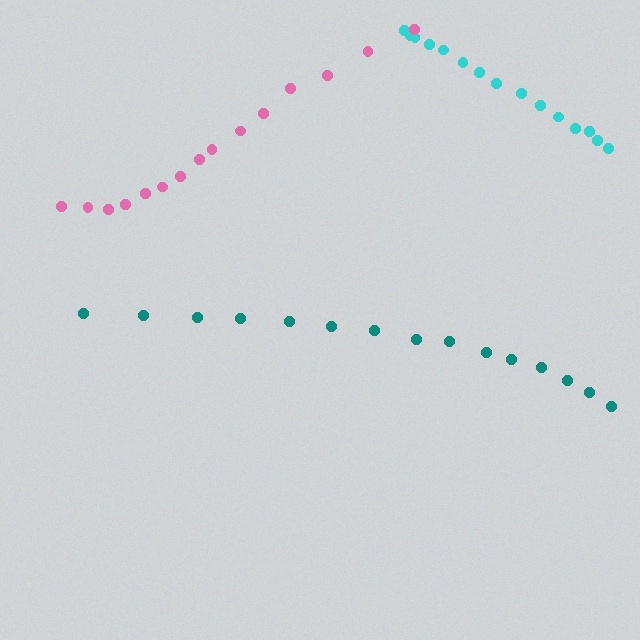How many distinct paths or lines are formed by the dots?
There are 3 distinct paths.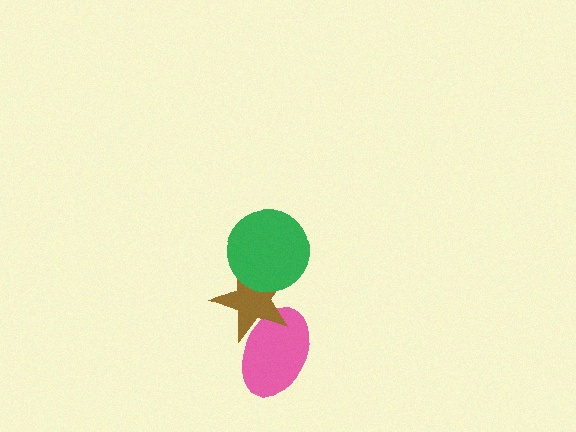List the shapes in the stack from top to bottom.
From top to bottom: the green circle, the brown star, the pink ellipse.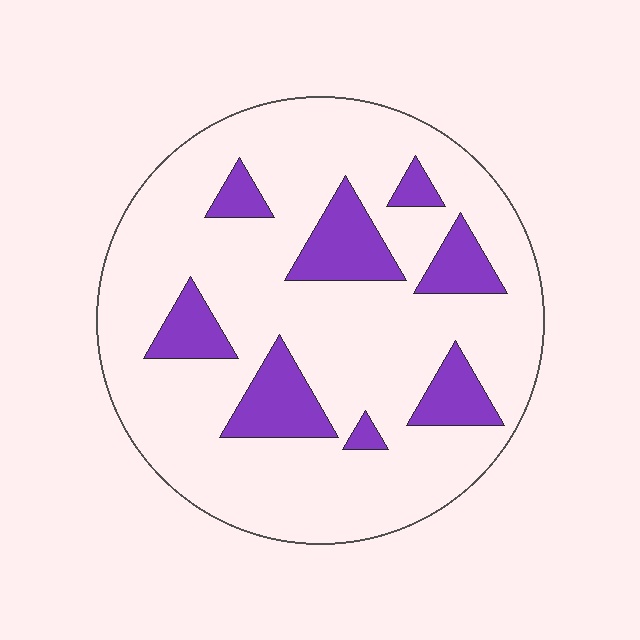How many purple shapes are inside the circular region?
8.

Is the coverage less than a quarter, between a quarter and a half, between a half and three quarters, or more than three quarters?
Less than a quarter.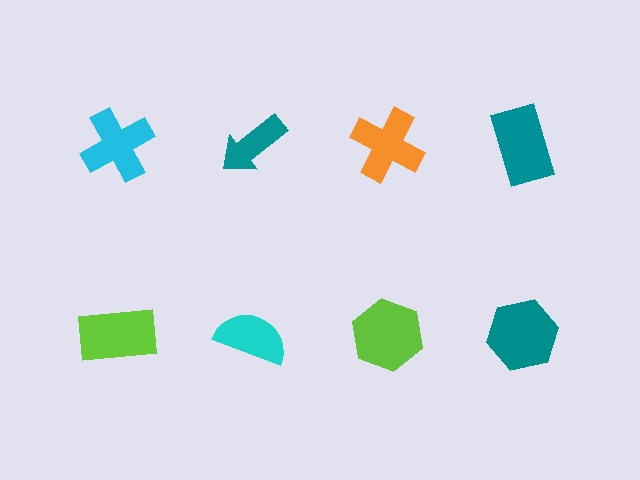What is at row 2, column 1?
A lime rectangle.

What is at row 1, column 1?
A cyan cross.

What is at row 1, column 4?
A teal rectangle.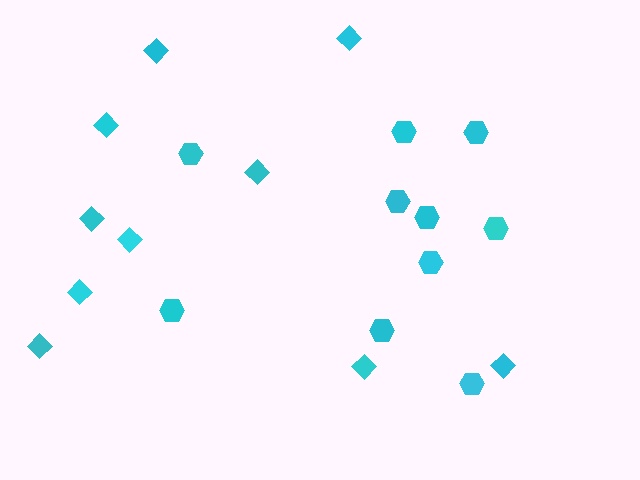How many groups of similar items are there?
There are 2 groups: one group of diamonds (10) and one group of hexagons (10).